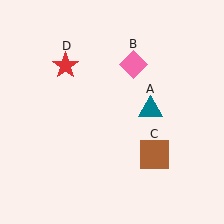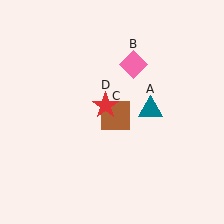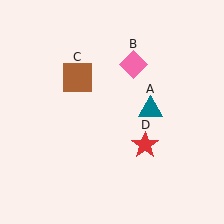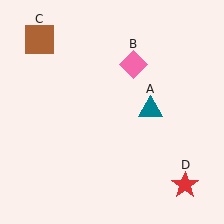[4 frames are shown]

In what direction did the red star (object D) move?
The red star (object D) moved down and to the right.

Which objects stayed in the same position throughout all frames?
Teal triangle (object A) and pink diamond (object B) remained stationary.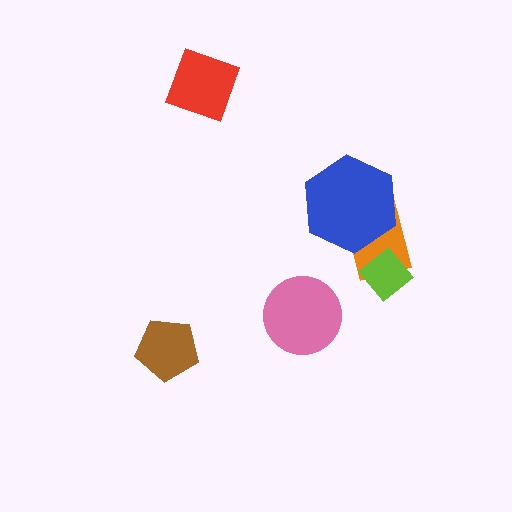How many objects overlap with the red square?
0 objects overlap with the red square.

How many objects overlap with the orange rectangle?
2 objects overlap with the orange rectangle.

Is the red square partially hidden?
No, no other shape covers it.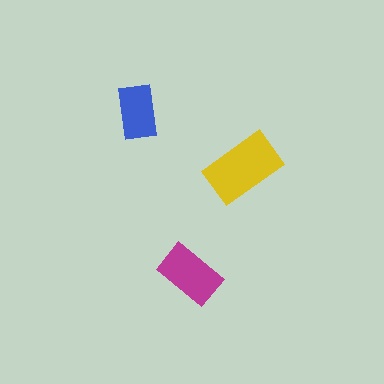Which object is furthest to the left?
The blue rectangle is leftmost.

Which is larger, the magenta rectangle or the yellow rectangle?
The yellow one.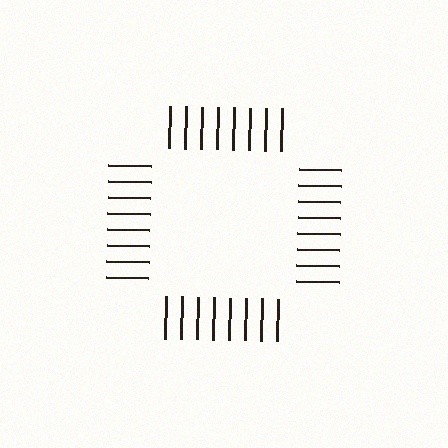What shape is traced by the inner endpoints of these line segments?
An illusory square — the line segments terminate on its edges but no continuous stroke is drawn.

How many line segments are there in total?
32 — 8 along each of the 4 edges.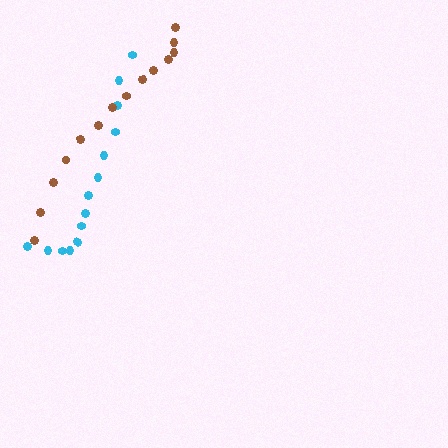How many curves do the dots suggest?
There are 2 distinct paths.